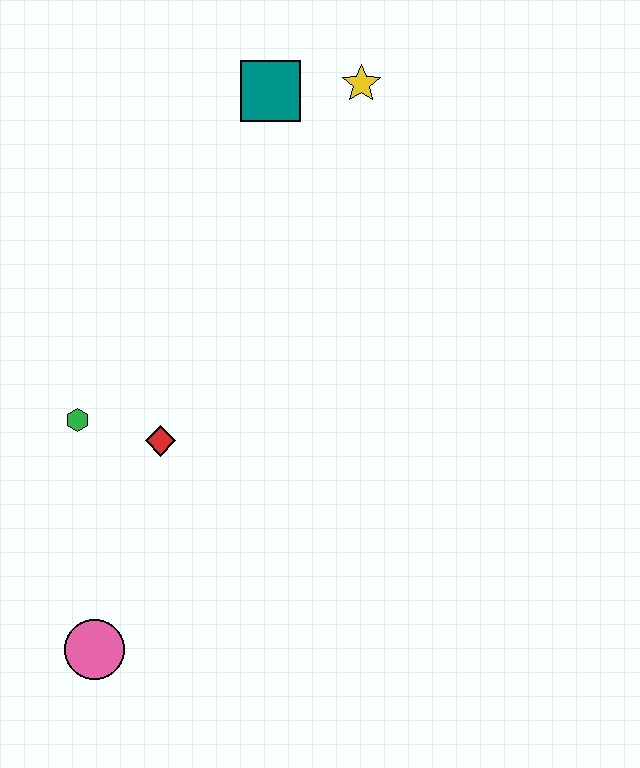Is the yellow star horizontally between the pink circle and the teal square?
No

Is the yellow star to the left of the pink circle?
No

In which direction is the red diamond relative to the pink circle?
The red diamond is above the pink circle.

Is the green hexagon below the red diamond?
No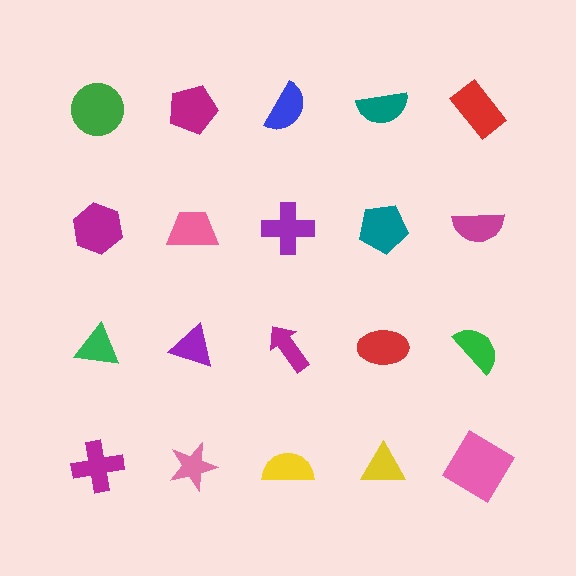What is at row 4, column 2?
A pink star.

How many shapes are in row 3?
5 shapes.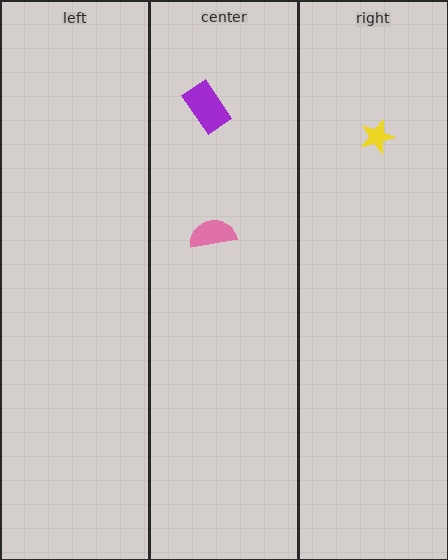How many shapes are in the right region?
1.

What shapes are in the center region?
The pink semicircle, the purple rectangle.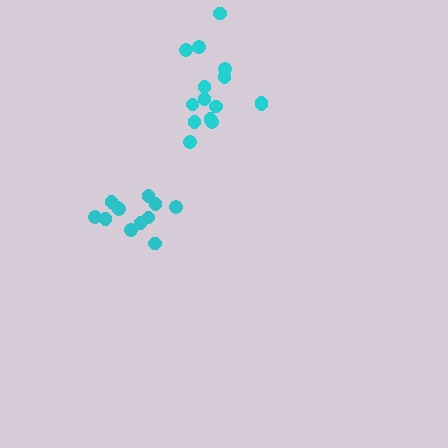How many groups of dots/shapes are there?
There are 2 groups.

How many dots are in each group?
Group 1: 15 dots, Group 2: 12 dots (27 total).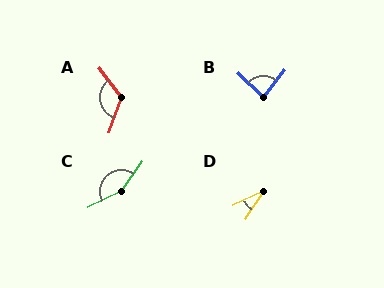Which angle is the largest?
C, at approximately 151 degrees.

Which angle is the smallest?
D, at approximately 31 degrees.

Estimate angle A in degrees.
Approximately 123 degrees.